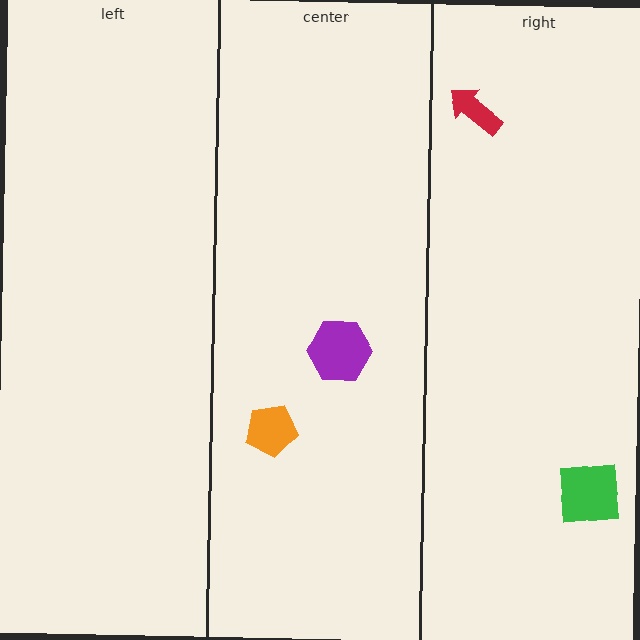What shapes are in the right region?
The green square, the red arrow.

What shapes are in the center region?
The orange pentagon, the purple hexagon.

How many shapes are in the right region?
2.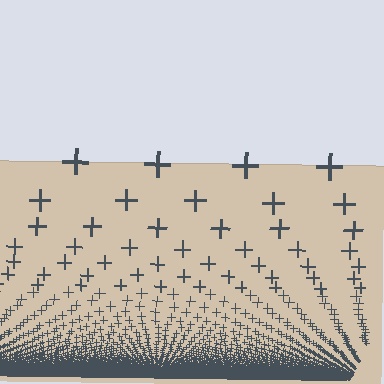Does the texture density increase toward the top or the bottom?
Density increases toward the bottom.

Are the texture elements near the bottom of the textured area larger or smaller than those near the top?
Smaller. The gradient is inverted — elements near the bottom are smaller and denser.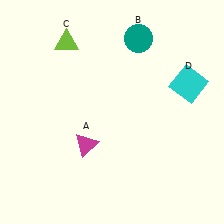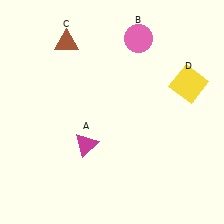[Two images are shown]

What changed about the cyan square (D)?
In Image 1, D is cyan. In Image 2, it changed to yellow.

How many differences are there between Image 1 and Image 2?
There are 3 differences between the two images.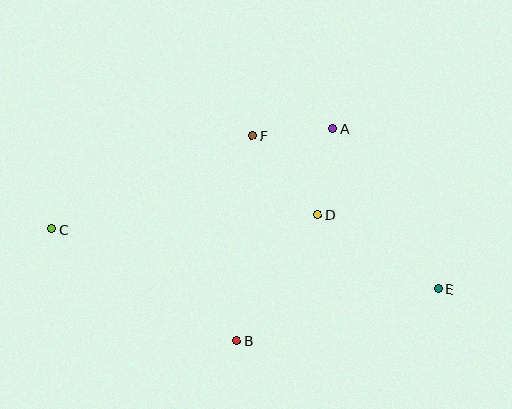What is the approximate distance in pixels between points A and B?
The distance between A and B is approximately 233 pixels.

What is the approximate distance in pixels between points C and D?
The distance between C and D is approximately 266 pixels.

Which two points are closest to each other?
Points A and F are closest to each other.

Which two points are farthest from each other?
Points C and E are farthest from each other.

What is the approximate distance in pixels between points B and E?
The distance between B and E is approximately 208 pixels.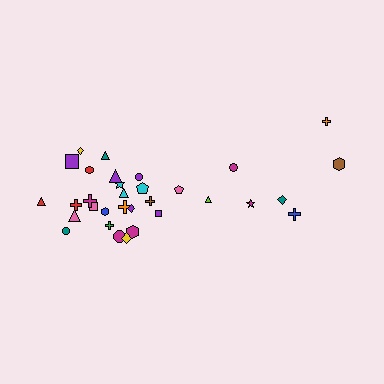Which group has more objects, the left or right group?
The left group.